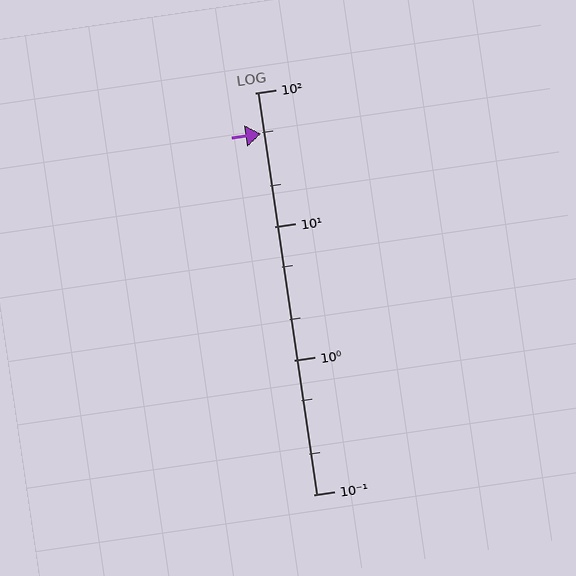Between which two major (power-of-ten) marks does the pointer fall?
The pointer is between 10 and 100.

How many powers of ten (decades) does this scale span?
The scale spans 3 decades, from 0.1 to 100.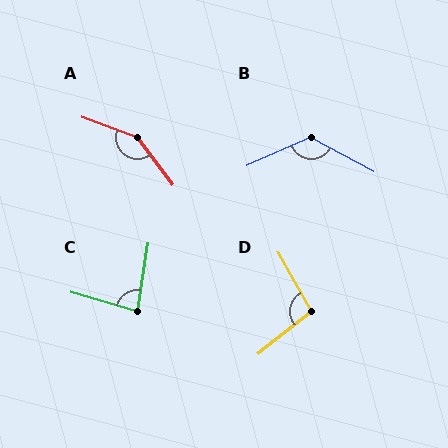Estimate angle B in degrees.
Approximately 128 degrees.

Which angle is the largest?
A, at approximately 147 degrees.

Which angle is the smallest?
C, at approximately 82 degrees.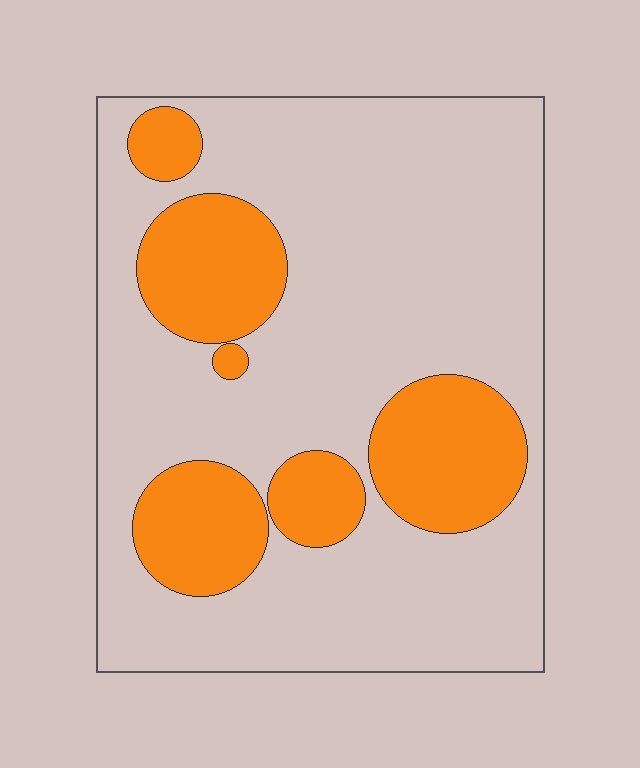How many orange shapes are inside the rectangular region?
6.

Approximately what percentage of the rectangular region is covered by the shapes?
Approximately 25%.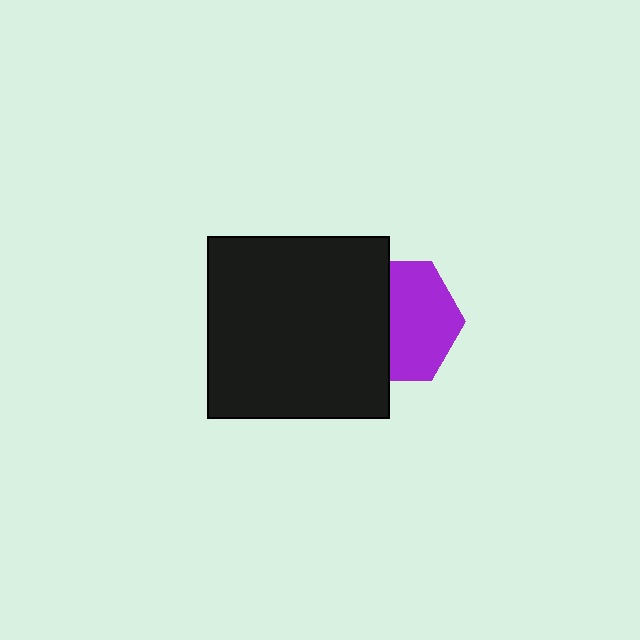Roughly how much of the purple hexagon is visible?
About half of it is visible (roughly 57%).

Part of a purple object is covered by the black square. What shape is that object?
It is a hexagon.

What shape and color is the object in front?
The object in front is a black square.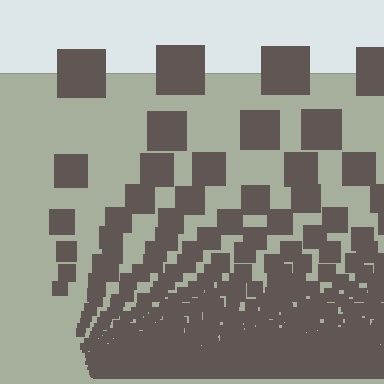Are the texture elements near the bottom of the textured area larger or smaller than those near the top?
Smaller. The gradient is inverted — elements near the bottom are smaller and denser.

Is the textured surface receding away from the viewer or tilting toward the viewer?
The surface appears to tilt toward the viewer. Texture elements get larger and sparser toward the top.